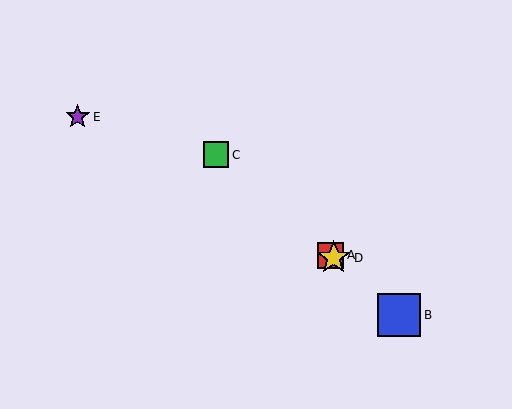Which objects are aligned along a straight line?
Objects A, B, C, D are aligned along a straight line.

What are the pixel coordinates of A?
Object A is at (331, 255).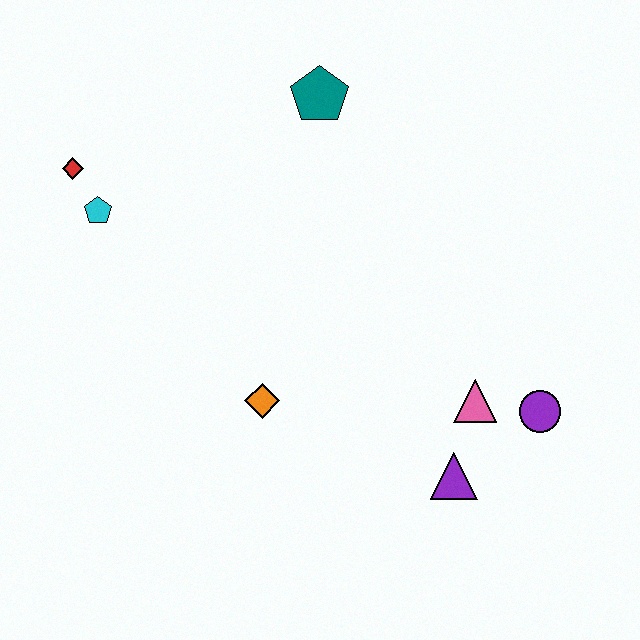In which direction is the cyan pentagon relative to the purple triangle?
The cyan pentagon is to the left of the purple triangle.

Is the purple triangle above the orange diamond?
No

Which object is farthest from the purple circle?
The red diamond is farthest from the purple circle.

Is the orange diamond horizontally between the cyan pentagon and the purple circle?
Yes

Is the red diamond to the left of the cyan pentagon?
Yes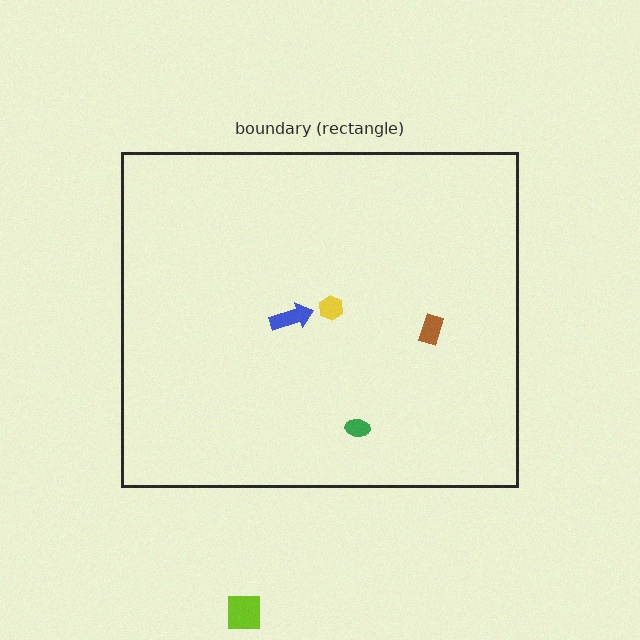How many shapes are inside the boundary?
4 inside, 1 outside.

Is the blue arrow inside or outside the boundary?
Inside.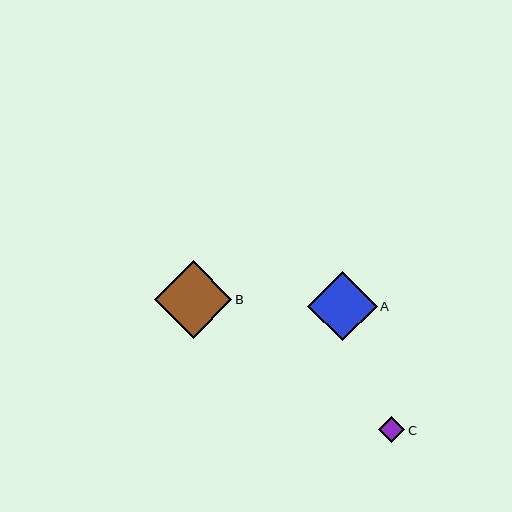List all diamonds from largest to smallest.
From largest to smallest: B, A, C.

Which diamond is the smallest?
Diamond C is the smallest with a size of approximately 26 pixels.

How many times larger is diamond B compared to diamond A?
Diamond B is approximately 1.1 times the size of diamond A.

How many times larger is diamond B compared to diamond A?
Diamond B is approximately 1.1 times the size of diamond A.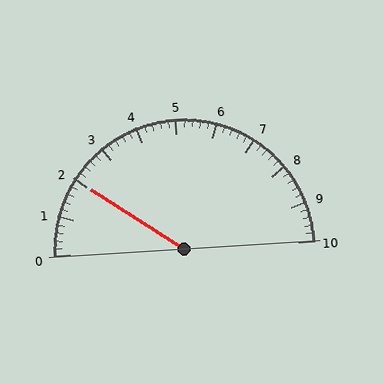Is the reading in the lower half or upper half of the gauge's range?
The reading is in the lower half of the range (0 to 10).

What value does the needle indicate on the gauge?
The needle indicates approximately 2.0.